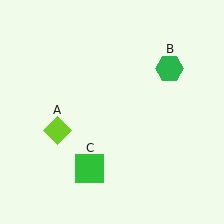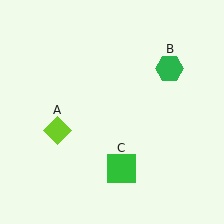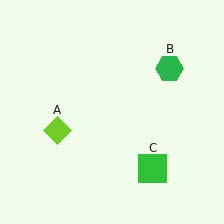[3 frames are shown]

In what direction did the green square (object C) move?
The green square (object C) moved right.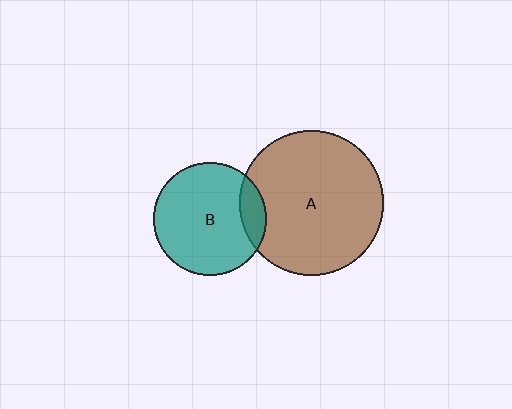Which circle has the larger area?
Circle A (brown).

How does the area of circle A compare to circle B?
Approximately 1.7 times.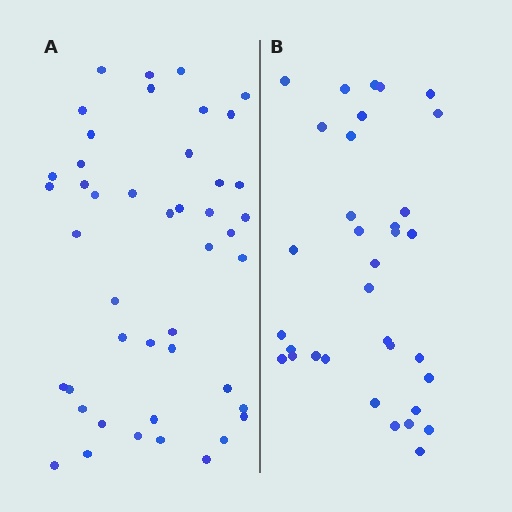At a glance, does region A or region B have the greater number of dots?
Region A (the left region) has more dots.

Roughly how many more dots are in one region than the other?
Region A has roughly 12 or so more dots than region B.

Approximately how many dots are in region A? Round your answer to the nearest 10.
About 40 dots. (The exact count is 45, which rounds to 40.)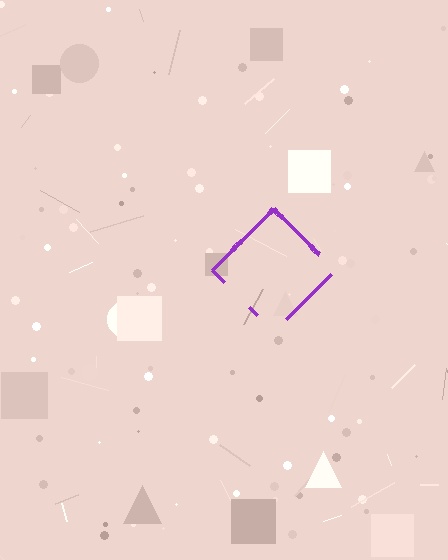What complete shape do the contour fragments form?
The contour fragments form a diamond.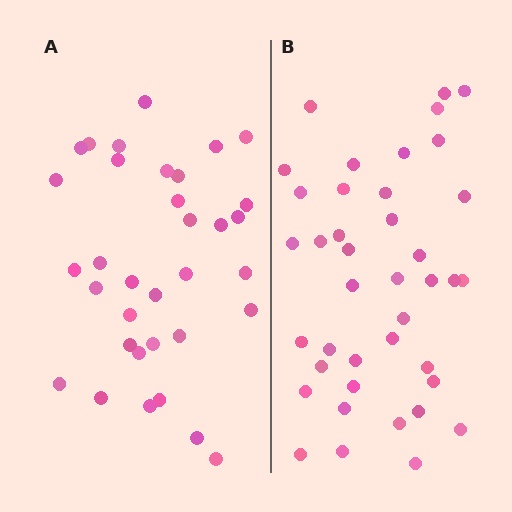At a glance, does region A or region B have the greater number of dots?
Region B (the right region) has more dots.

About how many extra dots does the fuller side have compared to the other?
Region B has about 6 more dots than region A.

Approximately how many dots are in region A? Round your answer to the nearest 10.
About 30 dots. (The exact count is 34, which rounds to 30.)